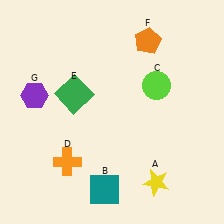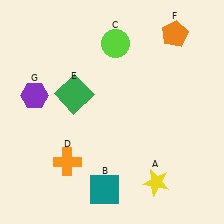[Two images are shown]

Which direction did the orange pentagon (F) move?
The orange pentagon (F) moved right.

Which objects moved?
The objects that moved are: the lime circle (C), the orange pentagon (F).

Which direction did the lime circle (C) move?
The lime circle (C) moved up.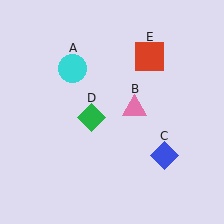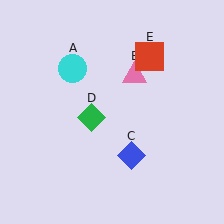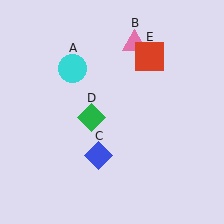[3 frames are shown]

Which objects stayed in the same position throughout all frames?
Cyan circle (object A) and green diamond (object D) and red square (object E) remained stationary.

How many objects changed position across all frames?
2 objects changed position: pink triangle (object B), blue diamond (object C).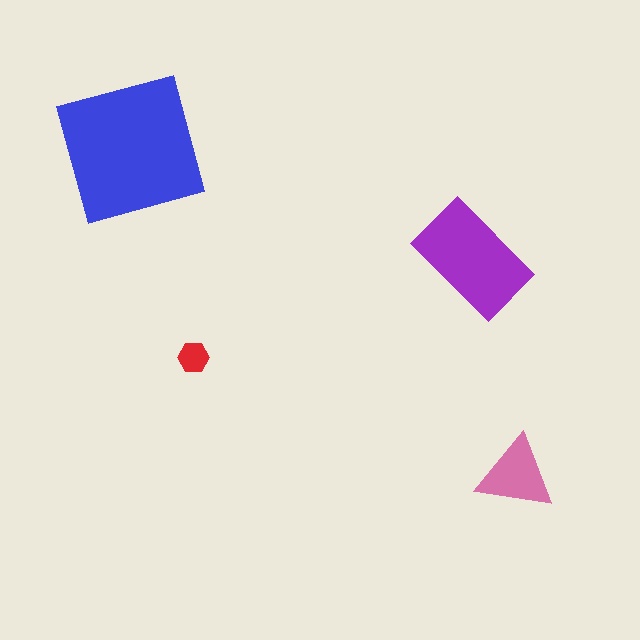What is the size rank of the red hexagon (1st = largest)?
4th.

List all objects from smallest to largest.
The red hexagon, the pink triangle, the purple rectangle, the blue square.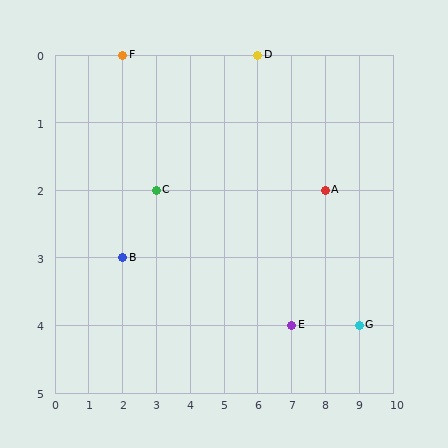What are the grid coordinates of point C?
Point C is at grid coordinates (3, 2).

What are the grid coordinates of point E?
Point E is at grid coordinates (7, 4).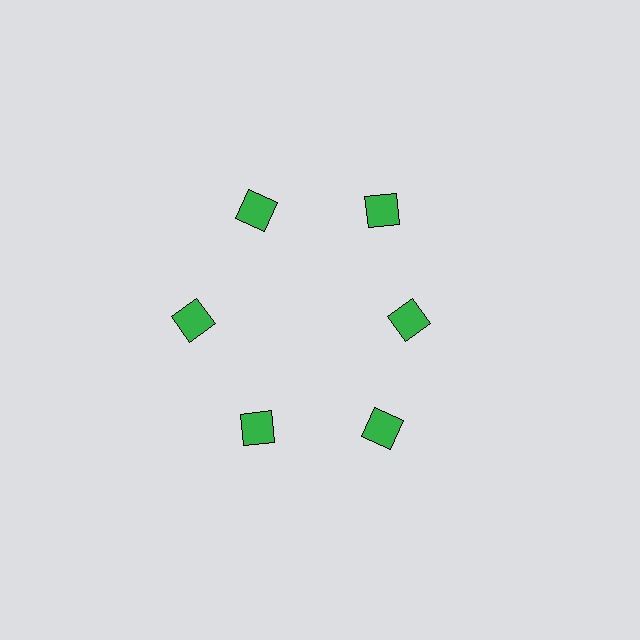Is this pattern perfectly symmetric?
No. The 6 green squares are arranged in a ring, but one element near the 3 o'clock position is pulled inward toward the center, breaking the 6-fold rotational symmetry.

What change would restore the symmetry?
The symmetry would be restored by moving it outward, back onto the ring so that all 6 squares sit at equal angles and equal distance from the center.